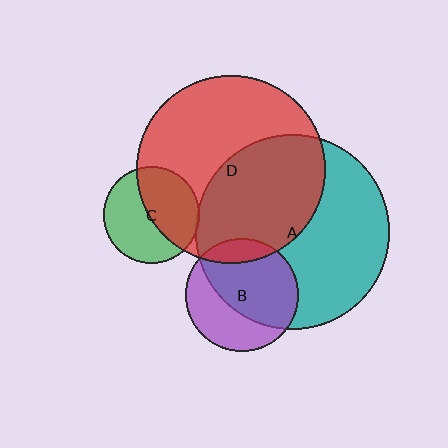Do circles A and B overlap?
Yes.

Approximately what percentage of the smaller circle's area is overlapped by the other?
Approximately 65%.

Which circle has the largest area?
Circle A (teal).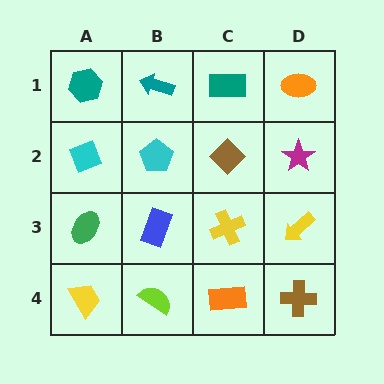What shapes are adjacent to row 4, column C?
A yellow cross (row 3, column C), a lime semicircle (row 4, column B), a brown cross (row 4, column D).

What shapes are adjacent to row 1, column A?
A cyan diamond (row 2, column A), a teal arrow (row 1, column B).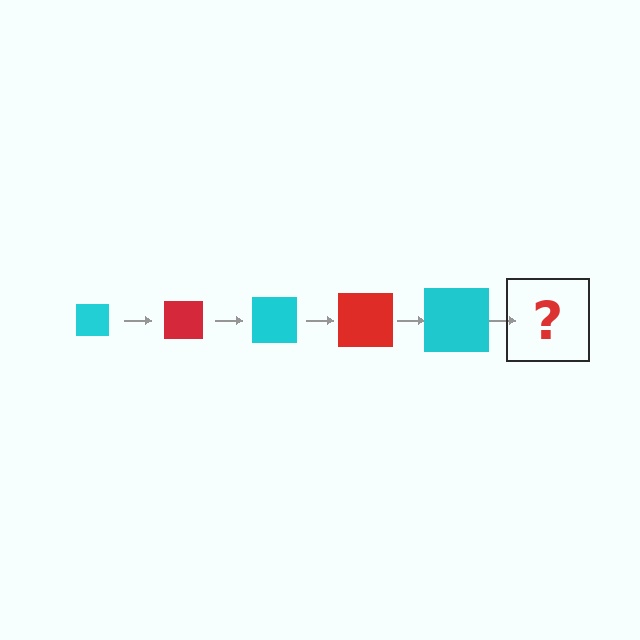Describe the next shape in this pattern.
It should be a red square, larger than the previous one.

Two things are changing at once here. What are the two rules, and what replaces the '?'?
The two rules are that the square grows larger each step and the color cycles through cyan and red. The '?' should be a red square, larger than the previous one.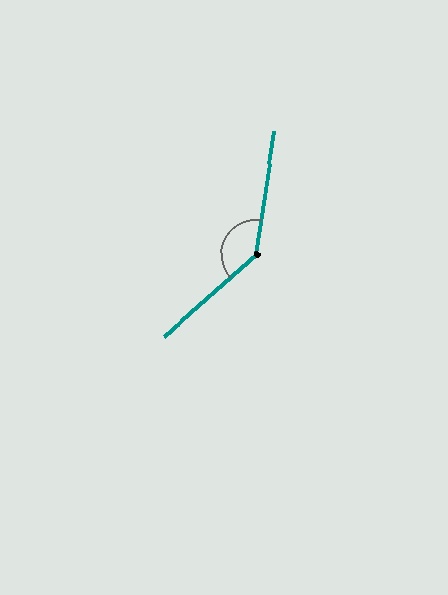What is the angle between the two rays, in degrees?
Approximately 141 degrees.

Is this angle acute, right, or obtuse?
It is obtuse.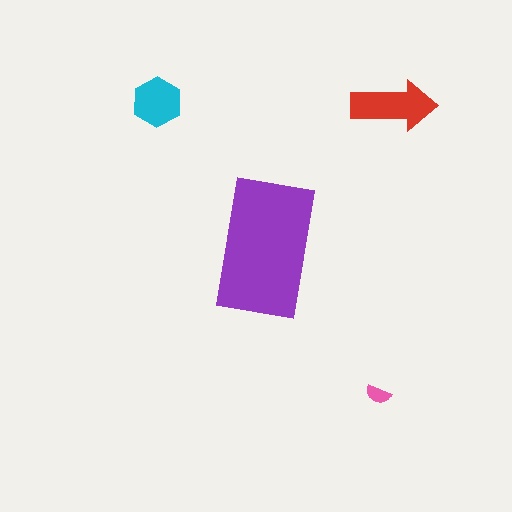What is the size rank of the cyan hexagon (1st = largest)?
3rd.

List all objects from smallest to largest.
The pink semicircle, the cyan hexagon, the red arrow, the purple rectangle.